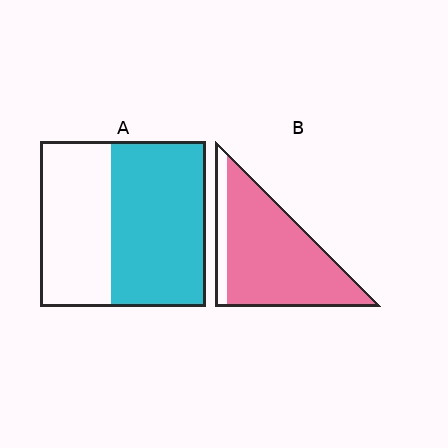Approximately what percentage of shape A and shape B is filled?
A is approximately 55% and B is approximately 85%.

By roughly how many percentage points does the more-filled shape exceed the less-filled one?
By roughly 30 percentage points (B over A).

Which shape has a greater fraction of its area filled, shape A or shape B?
Shape B.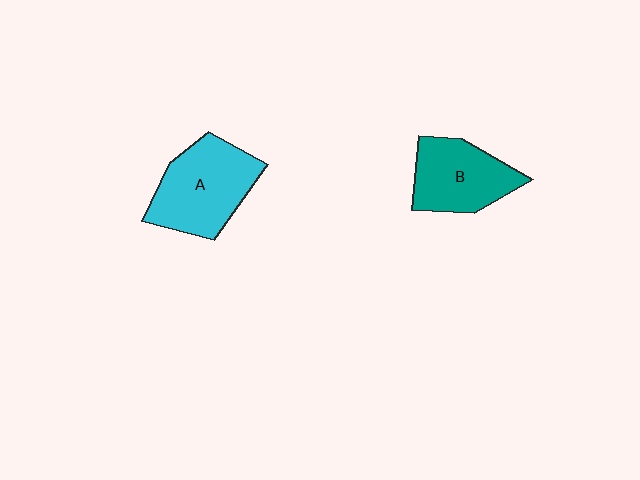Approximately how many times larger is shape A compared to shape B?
Approximately 1.2 times.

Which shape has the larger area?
Shape A (cyan).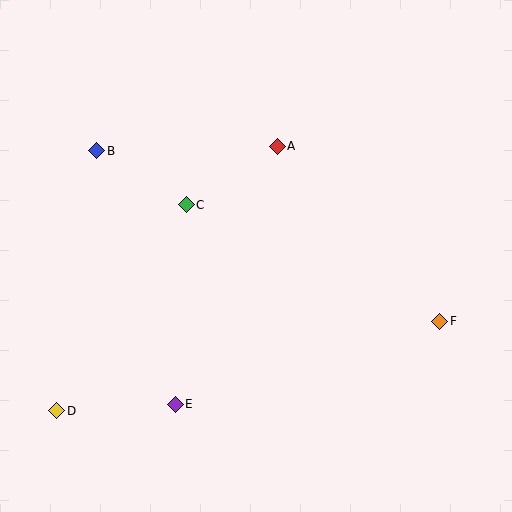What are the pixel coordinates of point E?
Point E is at (175, 404).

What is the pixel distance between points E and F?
The distance between E and F is 277 pixels.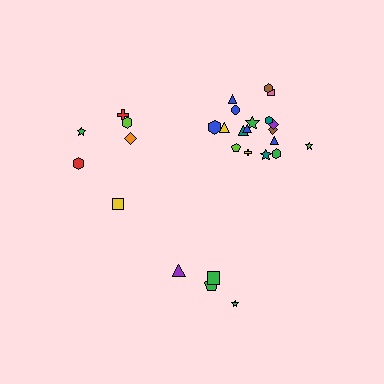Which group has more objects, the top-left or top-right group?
The top-right group.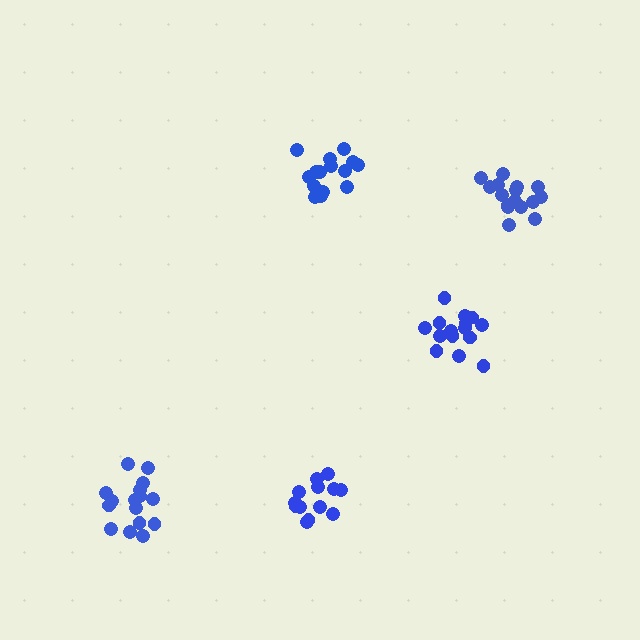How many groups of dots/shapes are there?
There are 5 groups.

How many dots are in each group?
Group 1: 15 dots, Group 2: 14 dots, Group 3: 16 dots, Group 4: 15 dots, Group 5: 16 dots (76 total).